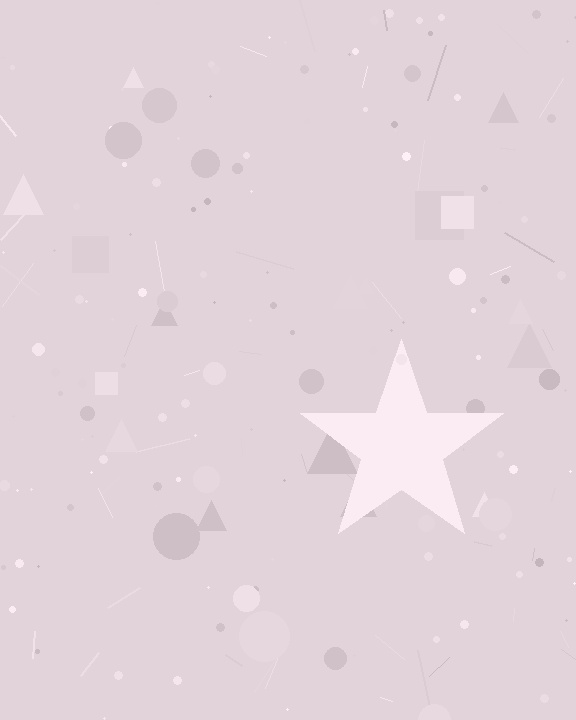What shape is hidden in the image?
A star is hidden in the image.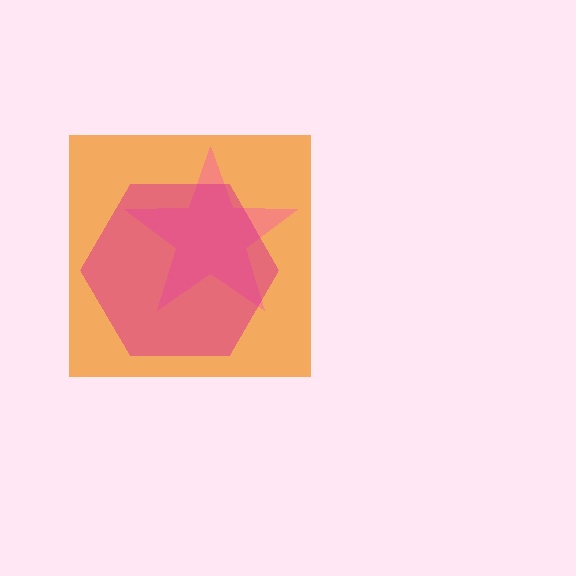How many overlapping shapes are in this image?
There are 3 overlapping shapes in the image.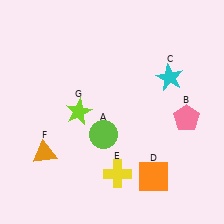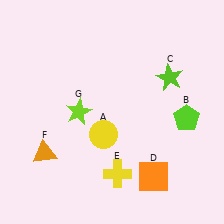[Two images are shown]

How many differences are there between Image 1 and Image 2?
There are 3 differences between the two images.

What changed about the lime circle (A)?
In Image 1, A is lime. In Image 2, it changed to yellow.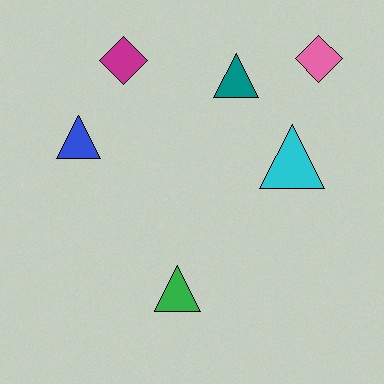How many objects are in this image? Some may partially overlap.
There are 6 objects.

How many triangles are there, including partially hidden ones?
There are 4 triangles.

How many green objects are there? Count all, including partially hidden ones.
There is 1 green object.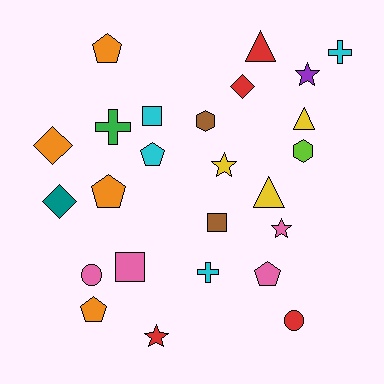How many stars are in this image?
There are 4 stars.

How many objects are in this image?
There are 25 objects.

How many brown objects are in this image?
There are 2 brown objects.